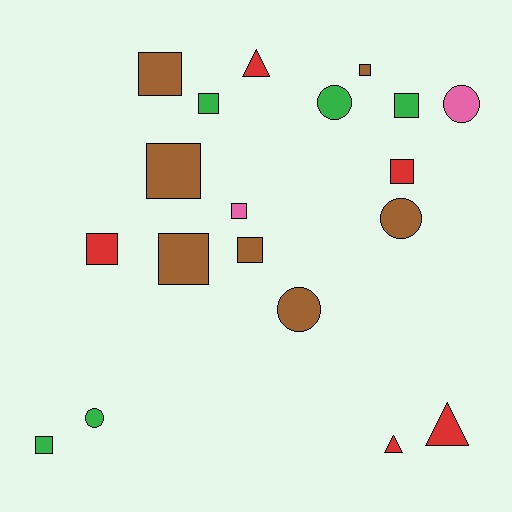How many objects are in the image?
There are 19 objects.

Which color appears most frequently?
Brown, with 7 objects.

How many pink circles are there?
There is 1 pink circle.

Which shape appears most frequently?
Square, with 11 objects.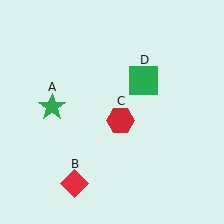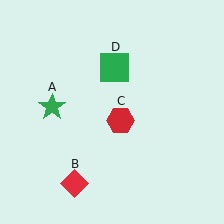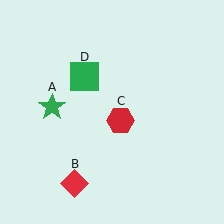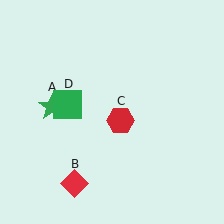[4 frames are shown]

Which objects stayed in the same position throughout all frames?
Green star (object A) and red diamond (object B) and red hexagon (object C) remained stationary.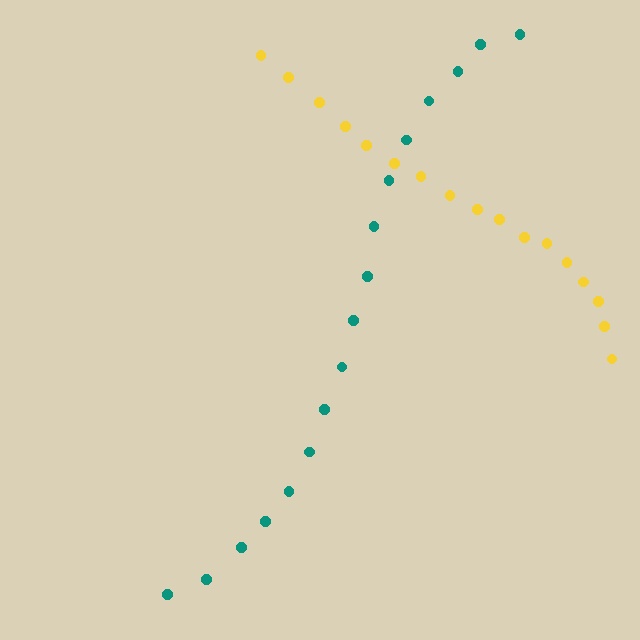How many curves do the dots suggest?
There are 2 distinct paths.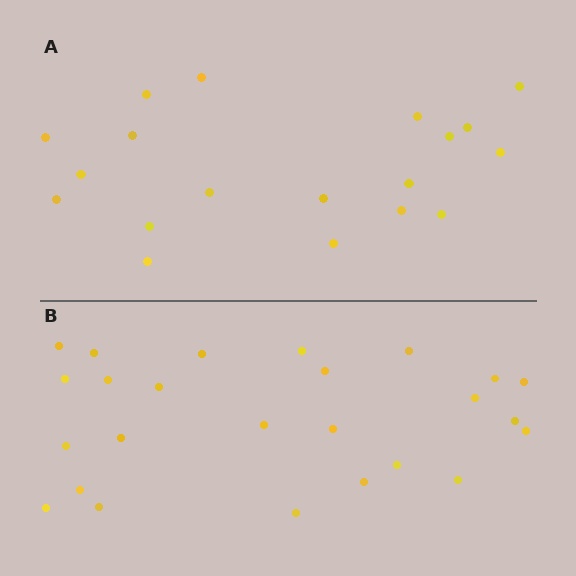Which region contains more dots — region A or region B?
Region B (the bottom region) has more dots.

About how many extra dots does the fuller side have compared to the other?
Region B has about 6 more dots than region A.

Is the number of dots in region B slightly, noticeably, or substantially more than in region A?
Region B has noticeably more, but not dramatically so. The ratio is roughly 1.3 to 1.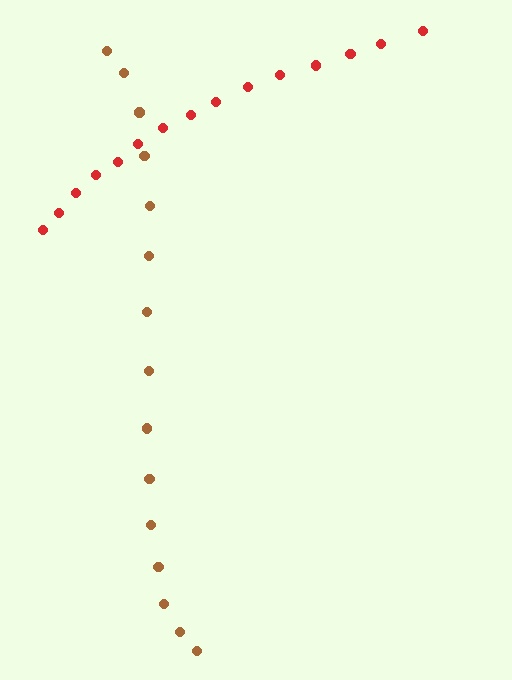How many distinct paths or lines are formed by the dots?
There are 2 distinct paths.